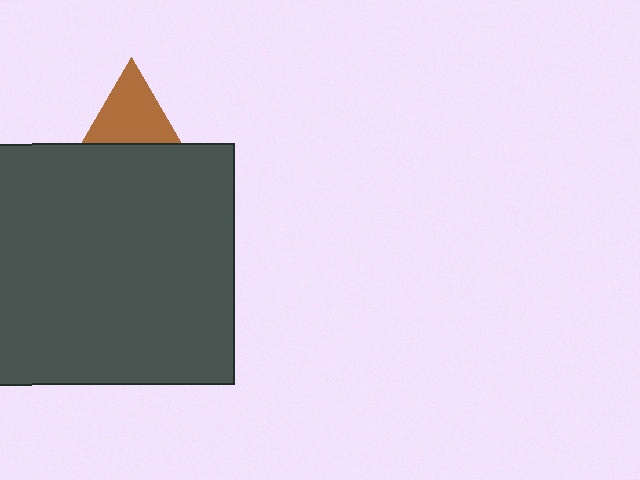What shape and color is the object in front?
The object in front is a dark gray square.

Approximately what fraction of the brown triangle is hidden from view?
Roughly 47% of the brown triangle is hidden behind the dark gray square.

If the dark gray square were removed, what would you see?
You would see the complete brown triangle.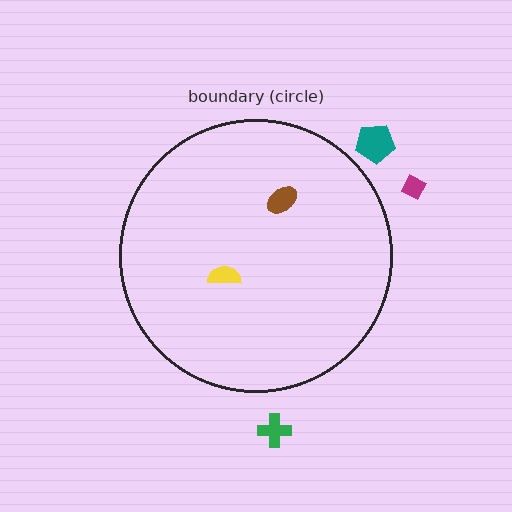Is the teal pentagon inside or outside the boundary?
Outside.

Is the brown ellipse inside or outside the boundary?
Inside.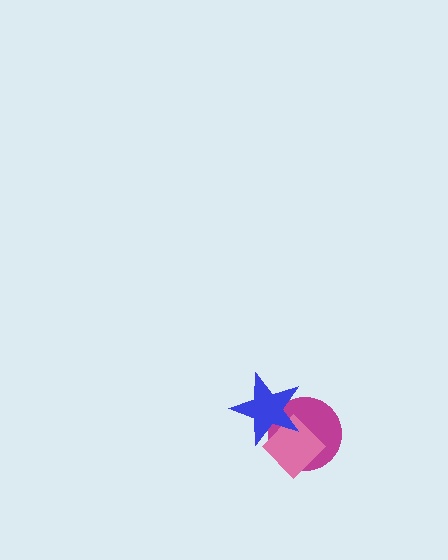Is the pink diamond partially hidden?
Yes, it is partially covered by another shape.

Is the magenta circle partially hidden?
Yes, it is partially covered by another shape.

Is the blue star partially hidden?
No, no other shape covers it.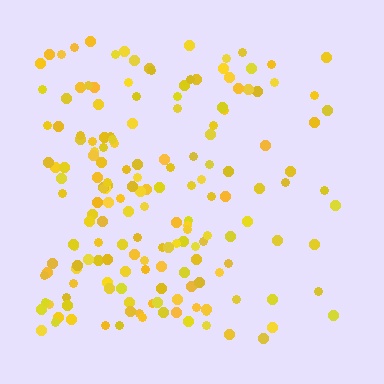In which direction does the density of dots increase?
From right to left, with the left side densest.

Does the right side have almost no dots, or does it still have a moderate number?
Still a moderate number, just noticeably fewer than the left.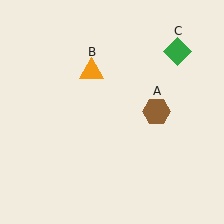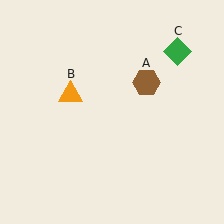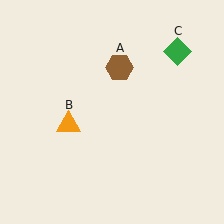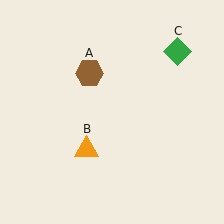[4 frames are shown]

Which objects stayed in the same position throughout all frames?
Green diamond (object C) remained stationary.